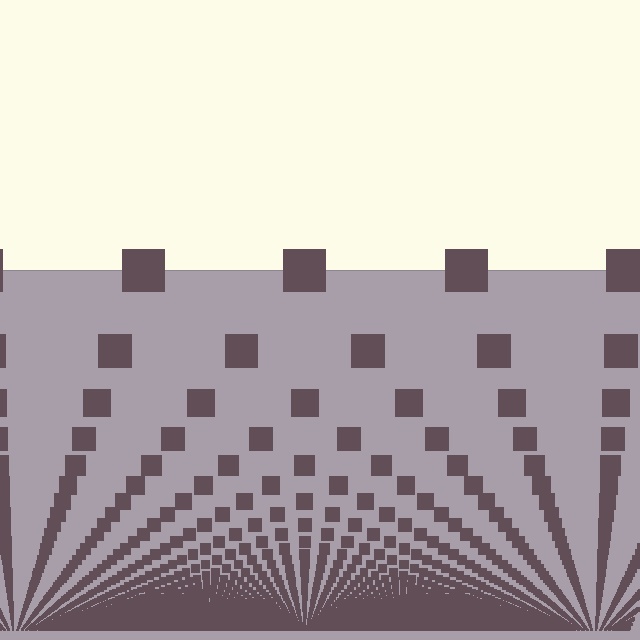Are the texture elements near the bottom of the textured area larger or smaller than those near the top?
Smaller. The gradient is inverted — elements near the bottom are smaller and denser.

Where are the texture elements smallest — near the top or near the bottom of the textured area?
Near the bottom.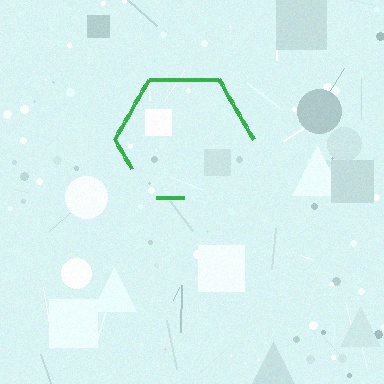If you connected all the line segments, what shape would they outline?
They would outline a hexagon.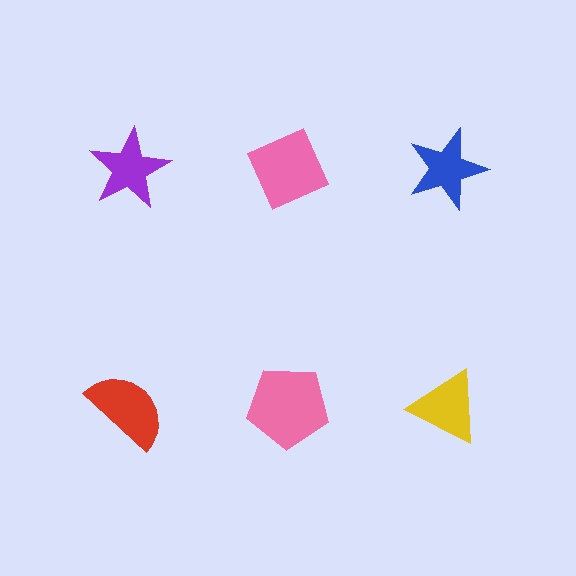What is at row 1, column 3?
A blue star.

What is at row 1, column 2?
A pink diamond.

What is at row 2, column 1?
A red semicircle.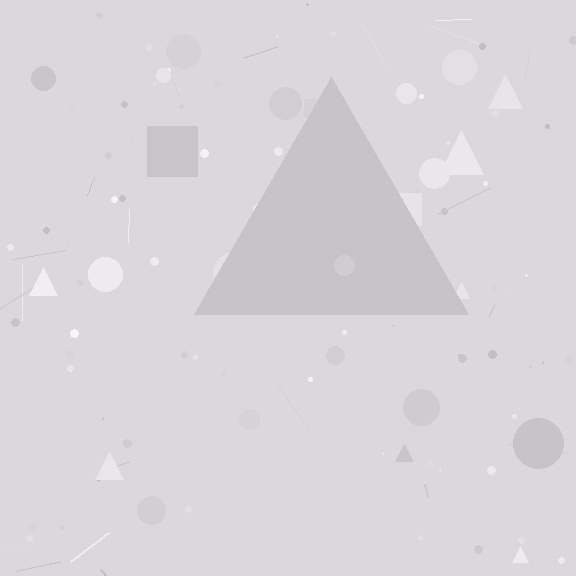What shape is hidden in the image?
A triangle is hidden in the image.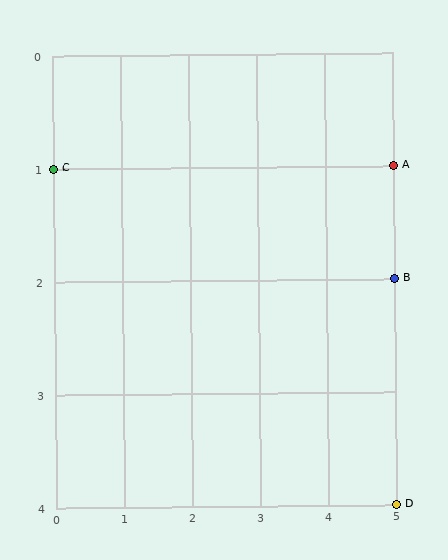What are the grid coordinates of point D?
Point D is at grid coordinates (5, 4).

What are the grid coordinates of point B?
Point B is at grid coordinates (5, 2).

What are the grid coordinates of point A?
Point A is at grid coordinates (5, 1).